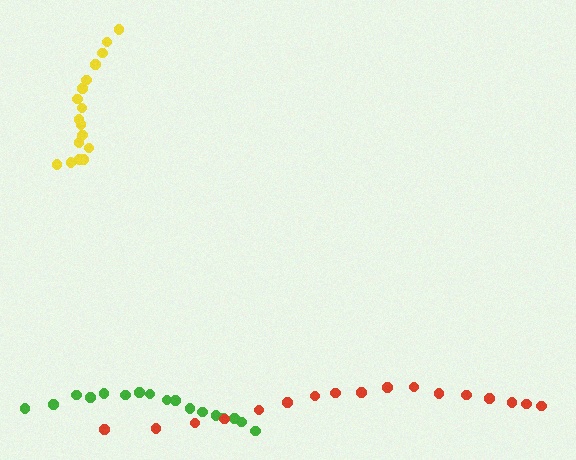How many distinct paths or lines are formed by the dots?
There are 3 distinct paths.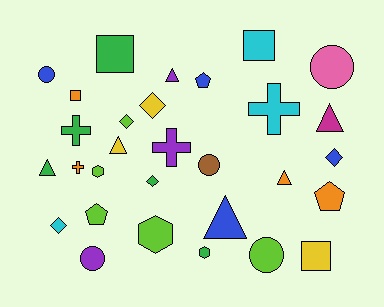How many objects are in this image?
There are 30 objects.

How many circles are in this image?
There are 5 circles.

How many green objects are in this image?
There are 5 green objects.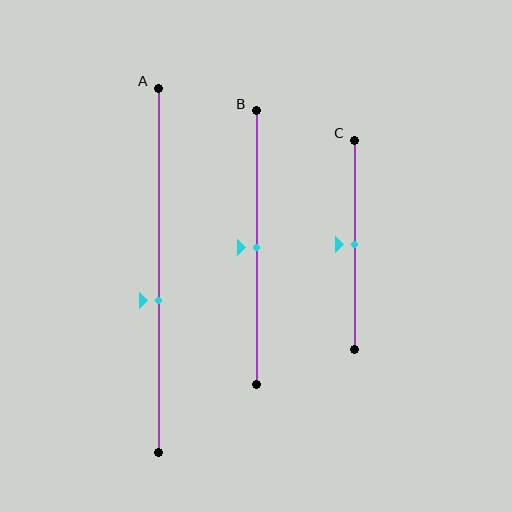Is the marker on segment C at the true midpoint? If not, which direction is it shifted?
Yes, the marker on segment C is at the true midpoint.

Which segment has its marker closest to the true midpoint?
Segment B has its marker closest to the true midpoint.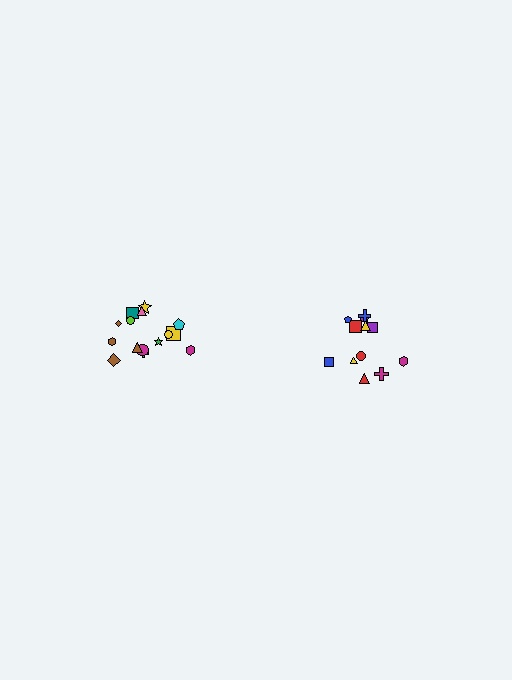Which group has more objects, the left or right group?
The left group.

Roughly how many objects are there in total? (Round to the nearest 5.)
Roughly 25 objects in total.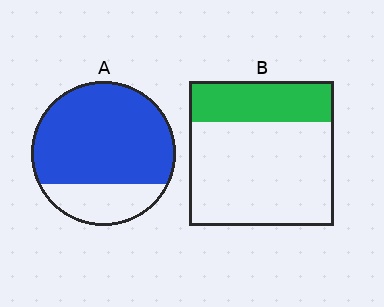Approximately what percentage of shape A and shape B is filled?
A is approximately 75% and B is approximately 30%.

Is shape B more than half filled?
No.